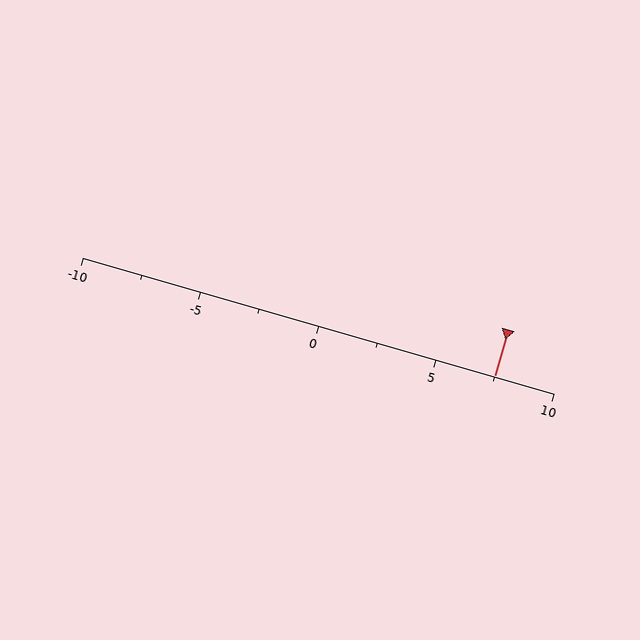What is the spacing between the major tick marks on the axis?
The major ticks are spaced 5 apart.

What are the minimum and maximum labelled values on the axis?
The axis runs from -10 to 10.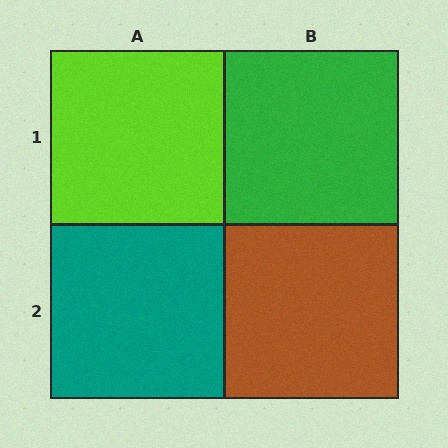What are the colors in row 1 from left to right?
Lime, green.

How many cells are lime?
1 cell is lime.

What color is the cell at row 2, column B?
Brown.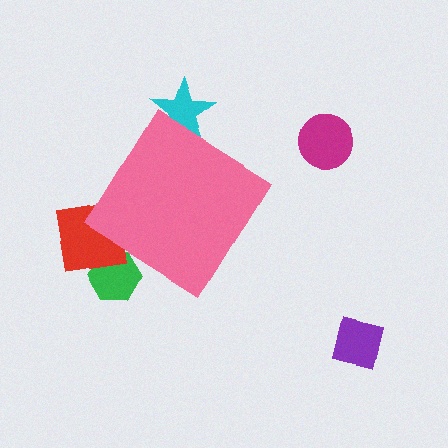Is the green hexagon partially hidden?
Yes, the green hexagon is partially hidden behind the pink diamond.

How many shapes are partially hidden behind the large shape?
3 shapes are partially hidden.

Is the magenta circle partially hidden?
No, the magenta circle is fully visible.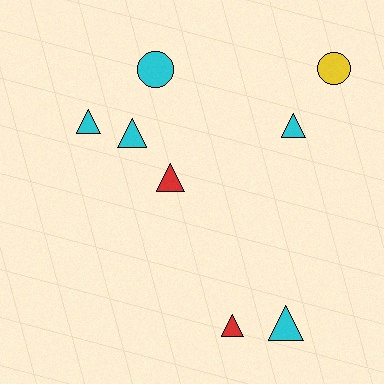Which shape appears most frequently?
Triangle, with 6 objects.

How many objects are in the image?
There are 8 objects.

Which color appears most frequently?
Cyan, with 5 objects.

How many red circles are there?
There are no red circles.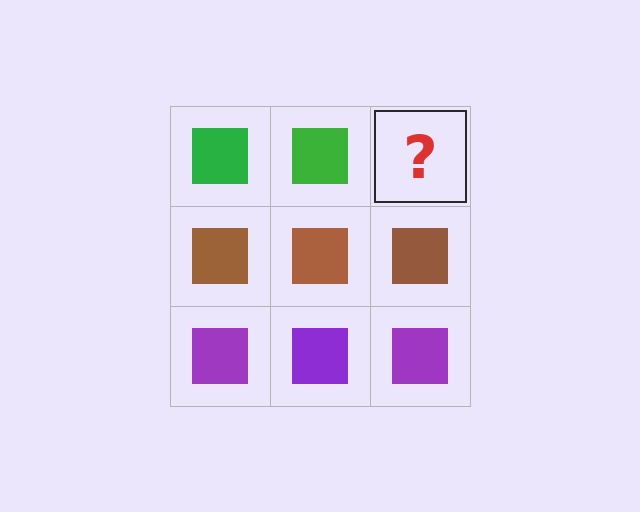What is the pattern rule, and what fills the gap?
The rule is that each row has a consistent color. The gap should be filled with a green square.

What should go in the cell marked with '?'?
The missing cell should contain a green square.